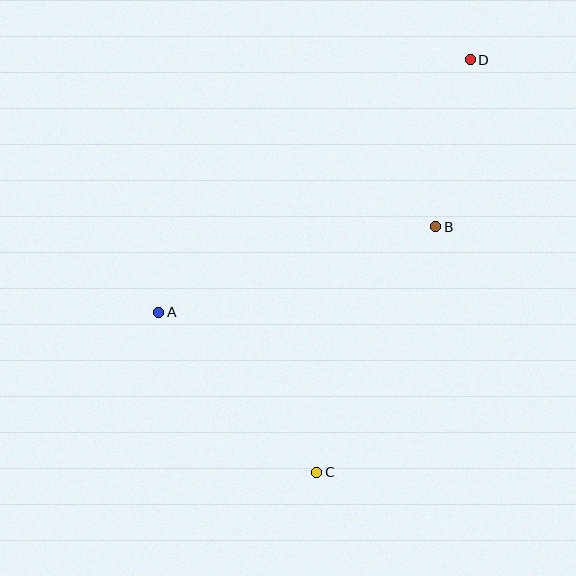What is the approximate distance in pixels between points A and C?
The distance between A and C is approximately 225 pixels.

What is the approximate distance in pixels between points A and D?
The distance between A and D is approximately 401 pixels.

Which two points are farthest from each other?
Points C and D are farthest from each other.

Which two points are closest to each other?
Points B and D are closest to each other.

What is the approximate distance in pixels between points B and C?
The distance between B and C is approximately 273 pixels.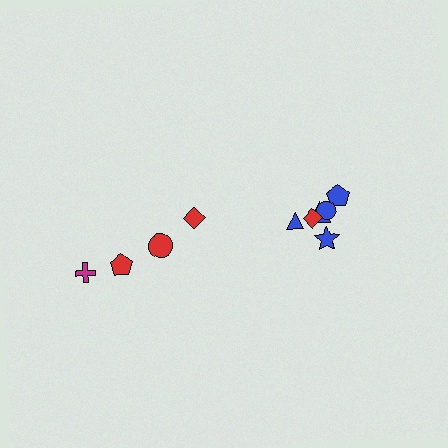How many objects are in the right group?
There are 6 objects.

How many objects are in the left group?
There are 4 objects.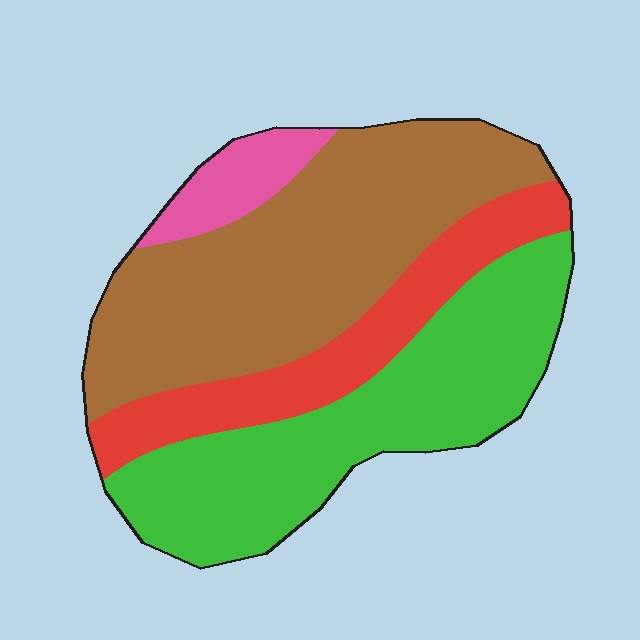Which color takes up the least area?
Pink, at roughly 5%.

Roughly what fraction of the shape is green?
Green takes up between a quarter and a half of the shape.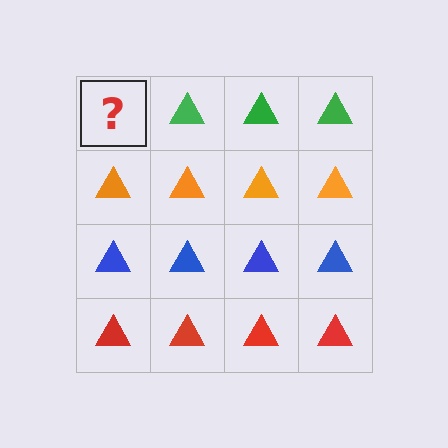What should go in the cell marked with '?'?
The missing cell should contain a green triangle.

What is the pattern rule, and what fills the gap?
The rule is that each row has a consistent color. The gap should be filled with a green triangle.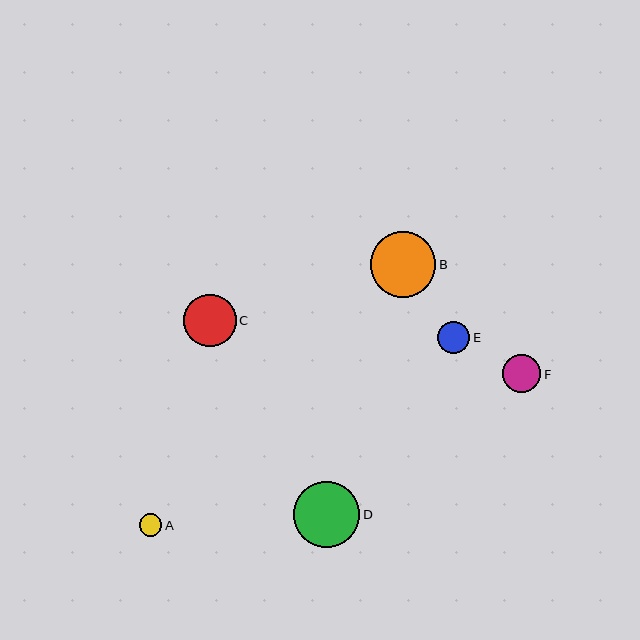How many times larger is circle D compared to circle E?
Circle D is approximately 2.0 times the size of circle E.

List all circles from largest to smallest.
From largest to smallest: D, B, C, F, E, A.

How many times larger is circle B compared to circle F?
Circle B is approximately 1.7 times the size of circle F.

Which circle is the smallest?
Circle A is the smallest with a size of approximately 23 pixels.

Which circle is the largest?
Circle D is the largest with a size of approximately 66 pixels.